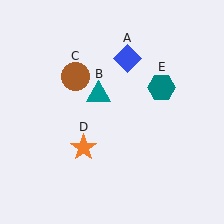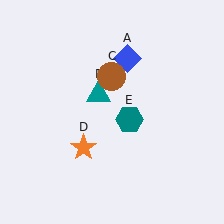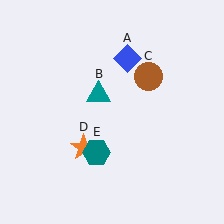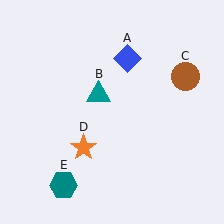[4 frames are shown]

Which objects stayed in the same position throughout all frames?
Blue diamond (object A) and teal triangle (object B) and orange star (object D) remained stationary.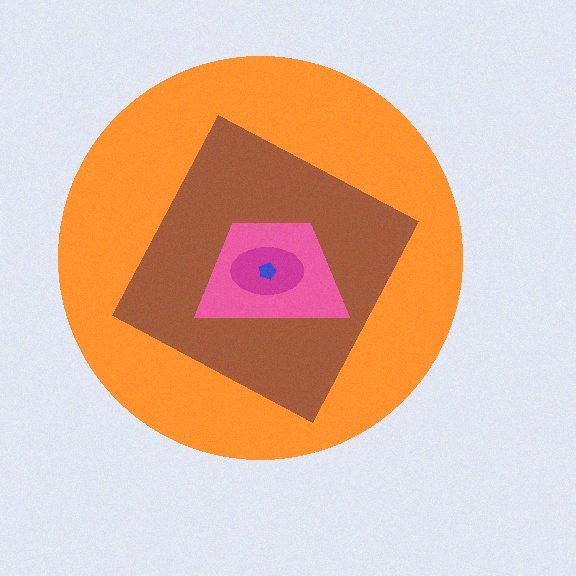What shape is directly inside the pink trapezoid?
The magenta ellipse.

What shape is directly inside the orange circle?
The brown square.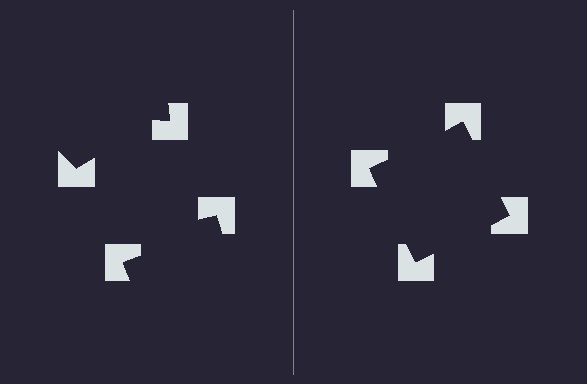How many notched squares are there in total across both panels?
8 — 4 on each side.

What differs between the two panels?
The notched squares are positioned identically on both sides; only the wedge orientations differ. On the right they align to a square; on the left they are misaligned.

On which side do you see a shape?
An illusory square appears on the right side. On the left side the wedge cuts are rotated, so no coherent shape forms.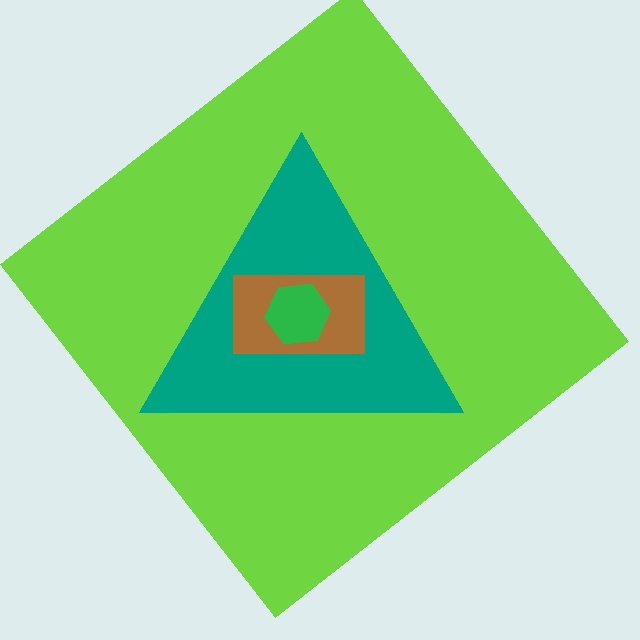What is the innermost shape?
The green hexagon.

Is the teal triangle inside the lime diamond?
Yes.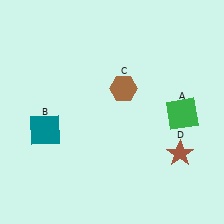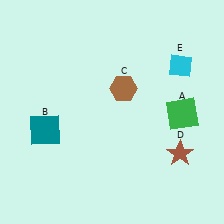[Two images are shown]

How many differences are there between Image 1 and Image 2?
There is 1 difference between the two images.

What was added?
A cyan diamond (E) was added in Image 2.